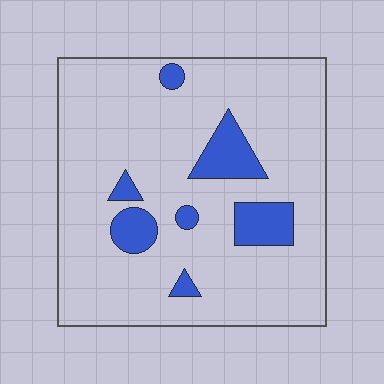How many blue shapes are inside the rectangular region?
7.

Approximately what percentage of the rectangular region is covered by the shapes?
Approximately 15%.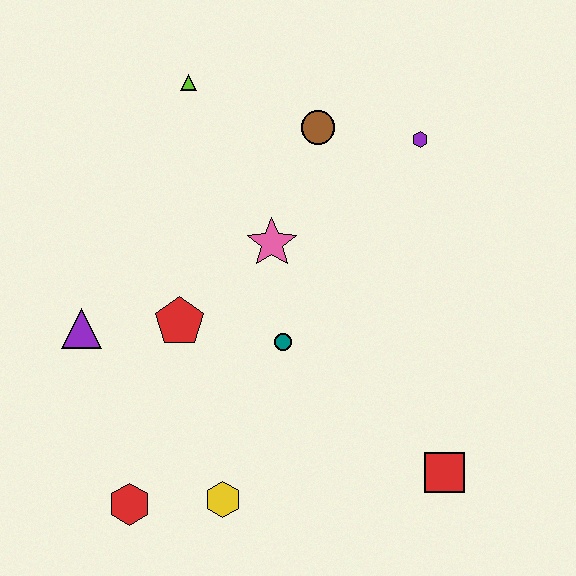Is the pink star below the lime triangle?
Yes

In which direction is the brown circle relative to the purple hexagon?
The brown circle is to the left of the purple hexagon.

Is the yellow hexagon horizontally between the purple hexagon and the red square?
No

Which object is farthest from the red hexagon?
The purple hexagon is farthest from the red hexagon.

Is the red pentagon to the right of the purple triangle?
Yes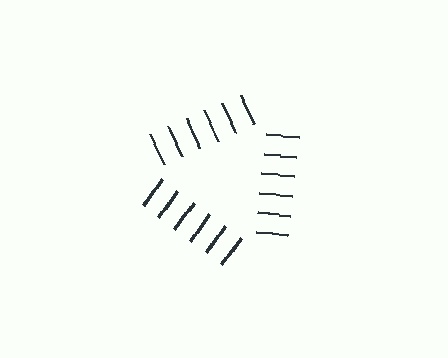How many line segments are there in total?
18 — 6 along each of the 3 edges.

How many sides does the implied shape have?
3 sides — the line-ends trace a triangle.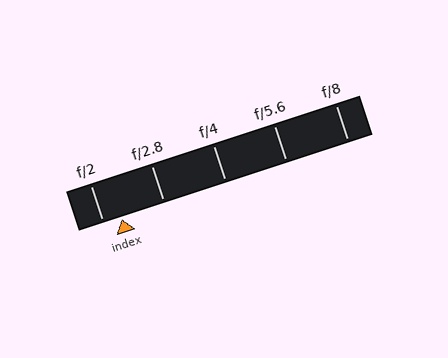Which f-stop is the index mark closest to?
The index mark is closest to f/2.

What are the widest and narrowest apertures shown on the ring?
The widest aperture shown is f/2 and the narrowest is f/8.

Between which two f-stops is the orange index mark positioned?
The index mark is between f/2 and f/2.8.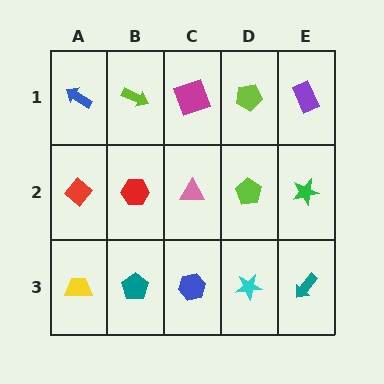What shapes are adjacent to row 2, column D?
A lime pentagon (row 1, column D), a cyan star (row 3, column D), a pink triangle (row 2, column C), a green star (row 2, column E).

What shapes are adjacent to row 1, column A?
A red diamond (row 2, column A), a lime arrow (row 1, column B).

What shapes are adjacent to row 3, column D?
A lime pentagon (row 2, column D), a blue hexagon (row 3, column C), a teal arrow (row 3, column E).